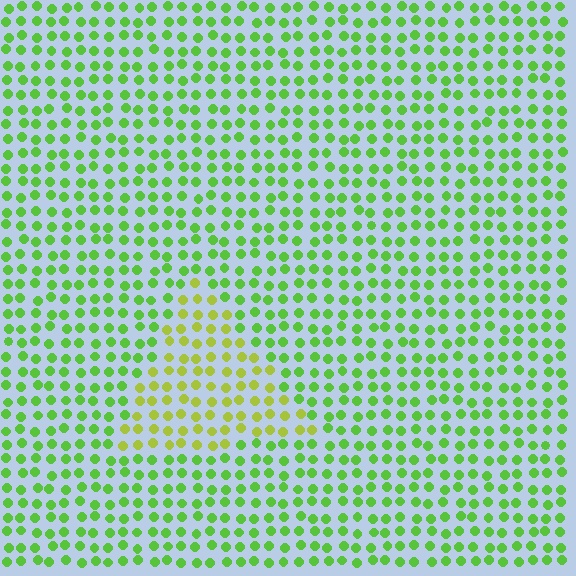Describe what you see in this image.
The image is filled with small lime elements in a uniform arrangement. A triangle-shaped region is visible where the elements are tinted to a slightly different hue, forming a subtle color boundary.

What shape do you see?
I see a triangle.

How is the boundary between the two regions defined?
The boundary is defined purely by a slight shift in hue (about 34 degrees). Spacing, size, and orientation are identical on both sides.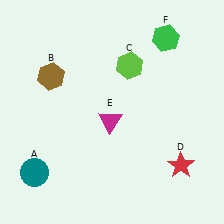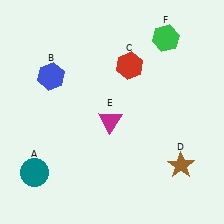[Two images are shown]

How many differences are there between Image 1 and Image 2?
There are 3 differences between the two images.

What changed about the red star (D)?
In Image 1, D is red. In Image 2, it changed to brown.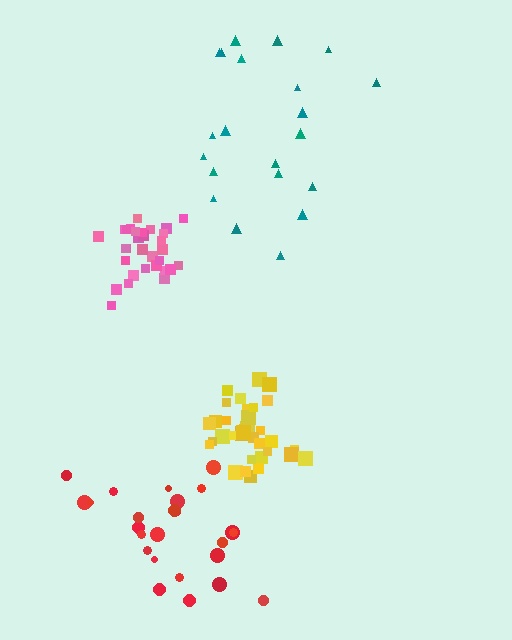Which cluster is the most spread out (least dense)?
Teal.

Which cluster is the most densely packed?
Pink.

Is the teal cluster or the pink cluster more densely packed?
Pink.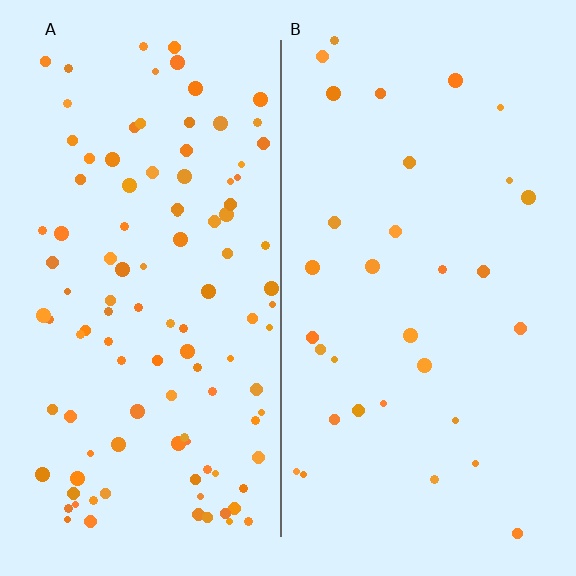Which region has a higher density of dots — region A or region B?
A (the left).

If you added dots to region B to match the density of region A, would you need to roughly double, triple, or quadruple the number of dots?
Approximately triple.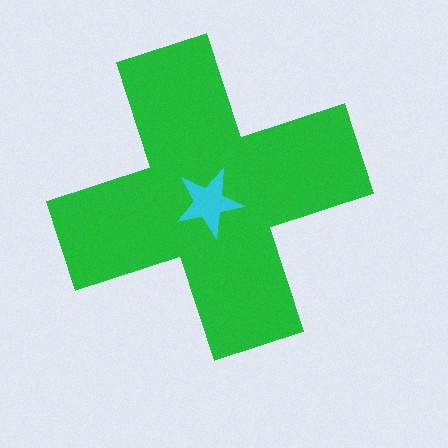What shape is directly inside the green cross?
The cyan star.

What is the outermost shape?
The green cross.